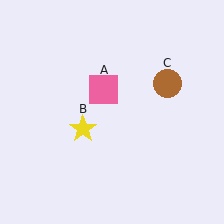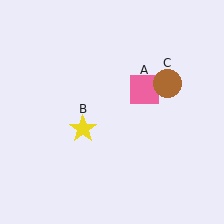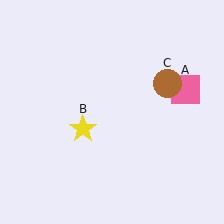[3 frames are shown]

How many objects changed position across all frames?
1 object changed position: pink square (object A).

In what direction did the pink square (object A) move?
The pink square (object A) moved right.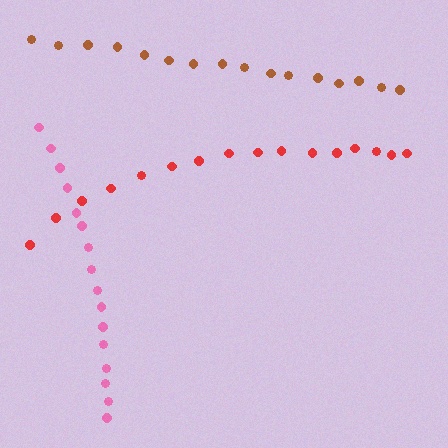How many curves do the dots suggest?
There are 3 distinct paths.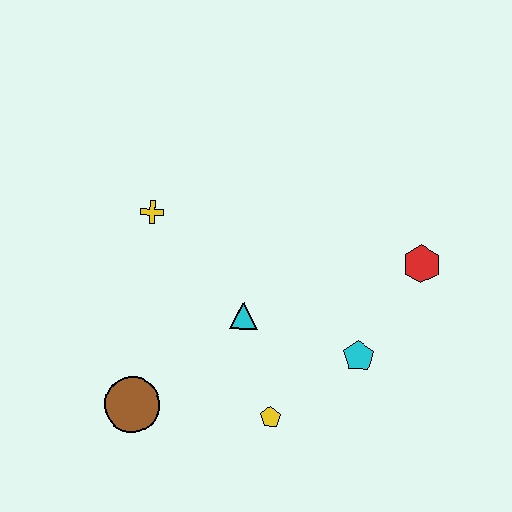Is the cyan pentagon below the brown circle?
No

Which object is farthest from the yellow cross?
The red hexagon is farthest from the yellow cross.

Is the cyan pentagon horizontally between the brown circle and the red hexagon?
Yes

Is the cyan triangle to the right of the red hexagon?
No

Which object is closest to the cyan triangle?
The yellow pentagon is closest to the cyan triangle.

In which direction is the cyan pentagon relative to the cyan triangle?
The cyan pentagon is to the right of the cyan triangle.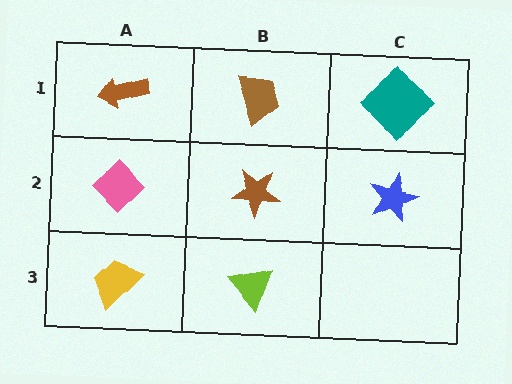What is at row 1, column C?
A teal diamond.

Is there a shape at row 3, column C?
No, that cell is empty.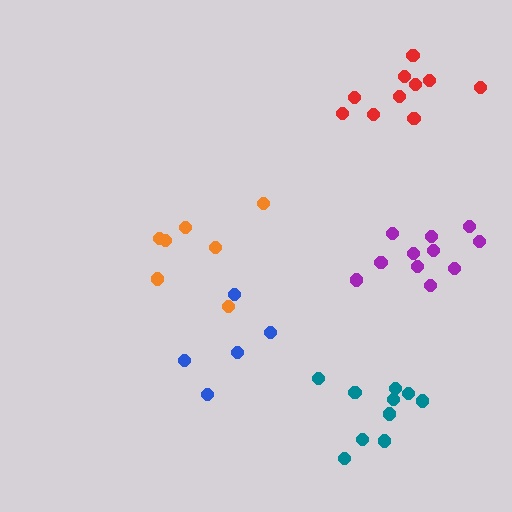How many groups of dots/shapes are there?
There are 5 groups.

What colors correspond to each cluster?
The clusters are colored: blue, orange, teal, purple, red.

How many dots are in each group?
Group 1: 5 dots, Group 2: 7 dots, Group 3: 10 dots, Group 4: 11 dots, Group 5: 10 dots (43 total).